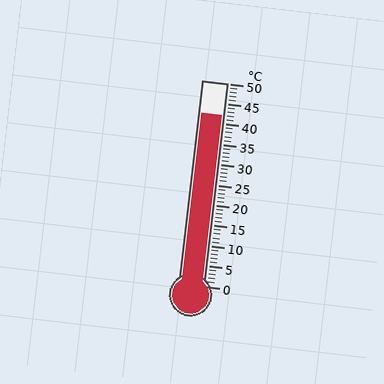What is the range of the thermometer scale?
The thermometer scale ranges from 0°C to 50°C.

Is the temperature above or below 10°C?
The temperature is above 10°C.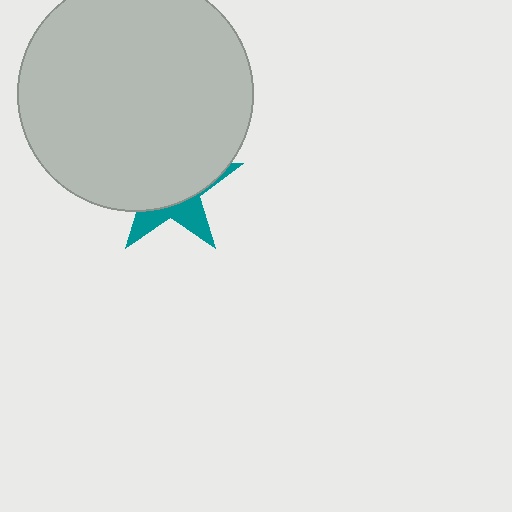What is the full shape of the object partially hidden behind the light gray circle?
The partially hidden object is a teal star.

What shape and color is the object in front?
The object in front is a light gray circle.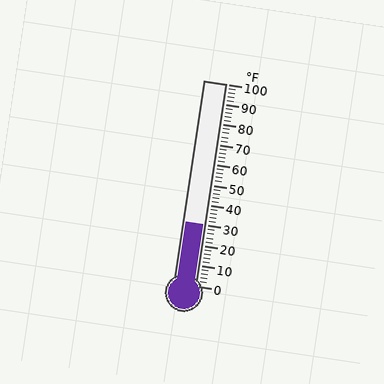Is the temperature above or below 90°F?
The temperature is below 90°F.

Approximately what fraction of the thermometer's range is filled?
The thermometer is filled to approximately 30% of its range.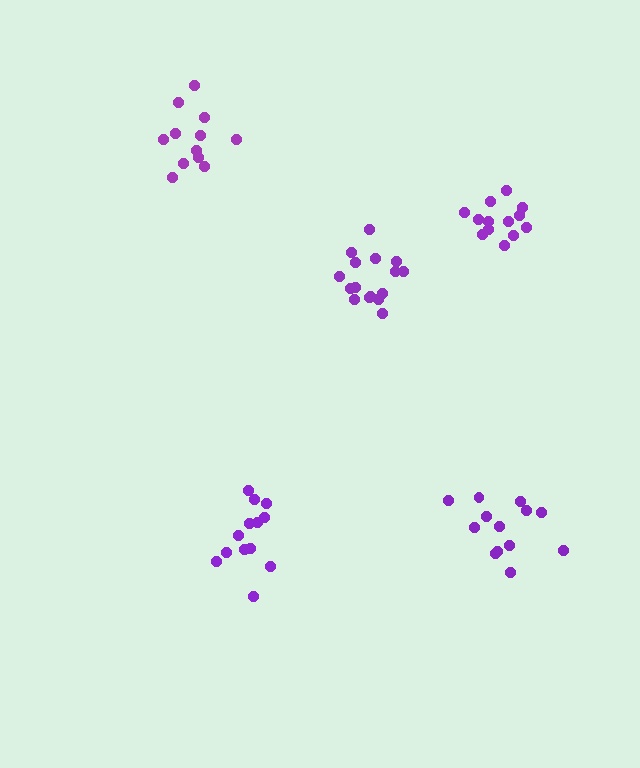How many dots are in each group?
Group 1: 13 dots, Group 2: 12 dots, Group 3: 13 dots, Group 4: 13 dots, Group 5: 16 dots (67 total).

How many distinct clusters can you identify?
There are 5 distinct clusters.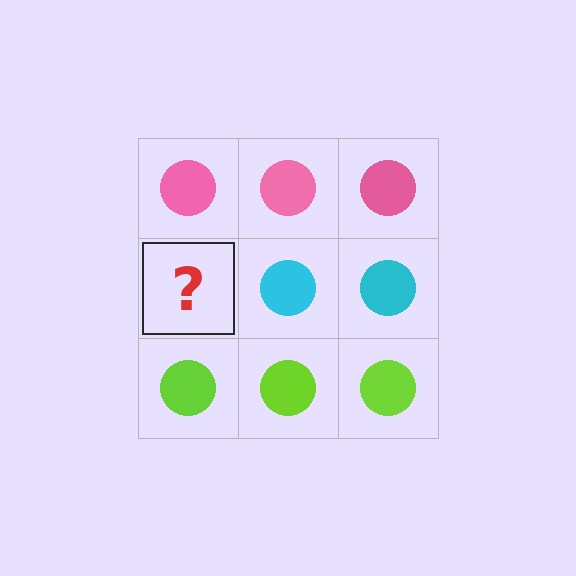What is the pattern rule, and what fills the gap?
The rule is that each row has a consistent color. The gap should be filled with a cyan circle.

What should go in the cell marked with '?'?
The missing cell should contain a cyan circle.